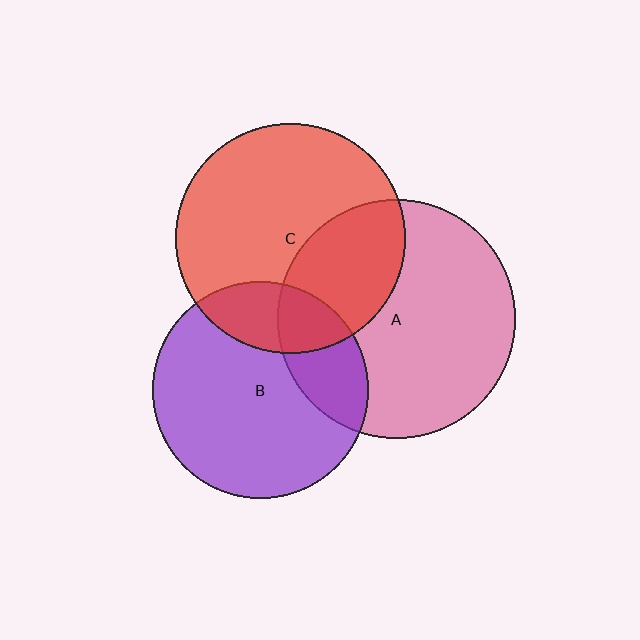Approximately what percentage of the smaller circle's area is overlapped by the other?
Approximately 25%.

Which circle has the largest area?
Circle A (pink).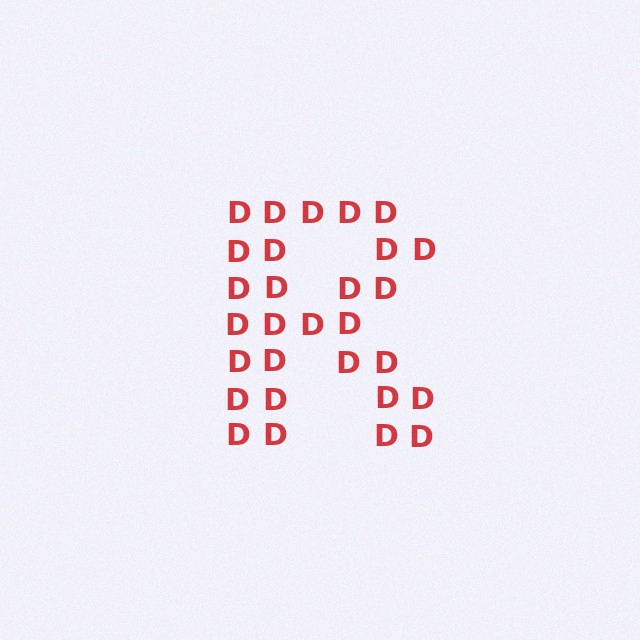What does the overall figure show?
The overall figure shows the letter R.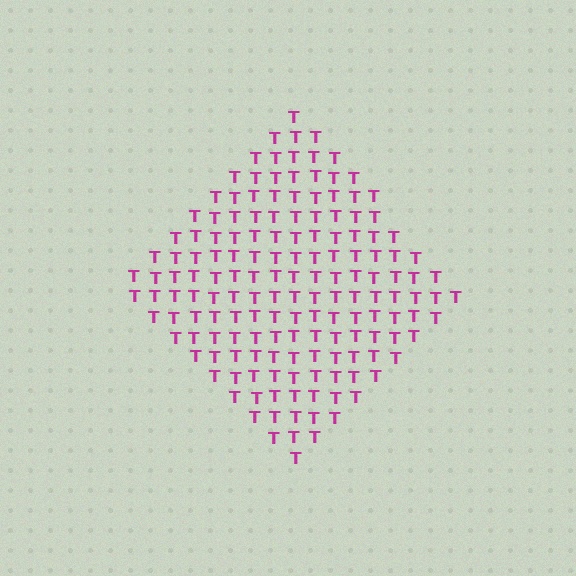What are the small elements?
The small elements are letter T's.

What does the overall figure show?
The overall figure shows a diamond.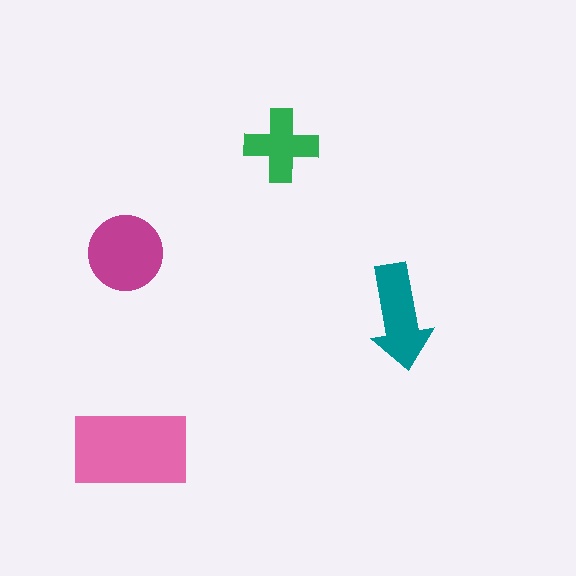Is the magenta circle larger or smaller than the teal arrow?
Larger.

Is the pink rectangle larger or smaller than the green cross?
Larger.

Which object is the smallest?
The green cross.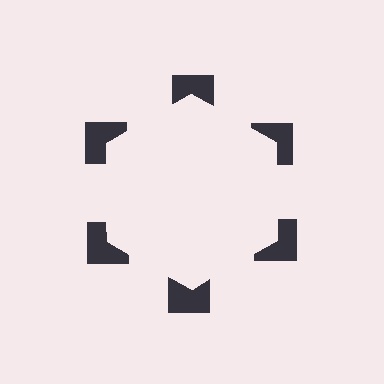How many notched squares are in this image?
There are 6 — one at each vertex of the illusory hexagon.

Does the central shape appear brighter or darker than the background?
It typically appears slightly brighter than the background, even though no actual brightness change is drawn.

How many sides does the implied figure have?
6 sides.